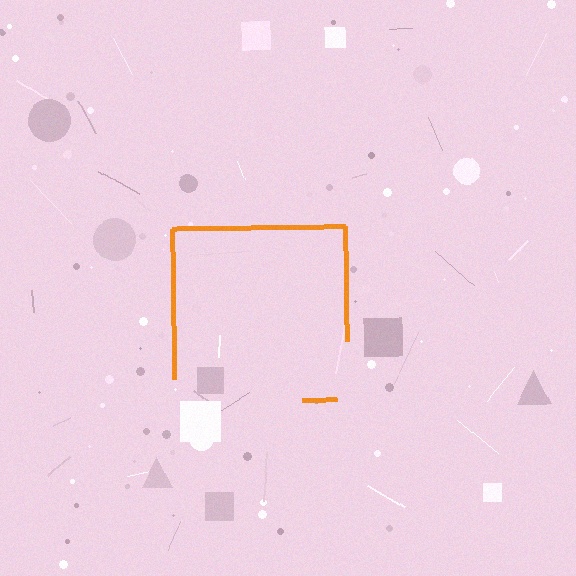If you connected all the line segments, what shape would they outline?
They would outline a square.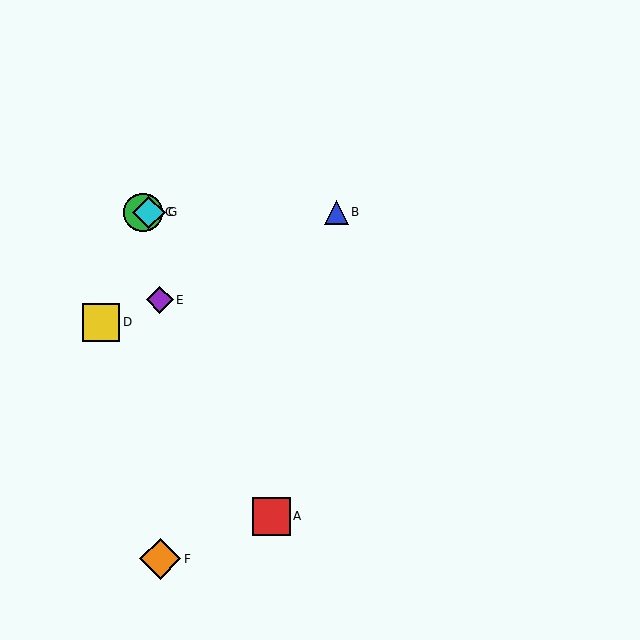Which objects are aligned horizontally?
Objects B, C, G are aligned horizontally.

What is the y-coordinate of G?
Object G is at y≈212.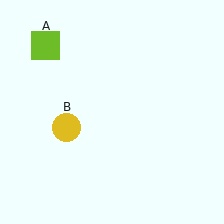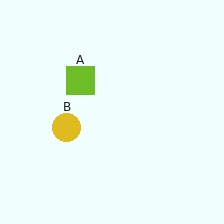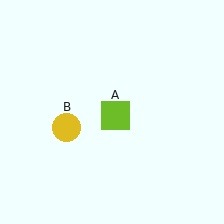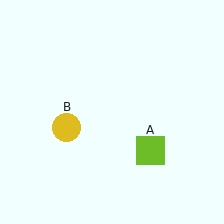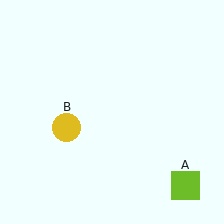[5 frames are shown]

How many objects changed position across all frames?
1 object changed position: lime square (object A).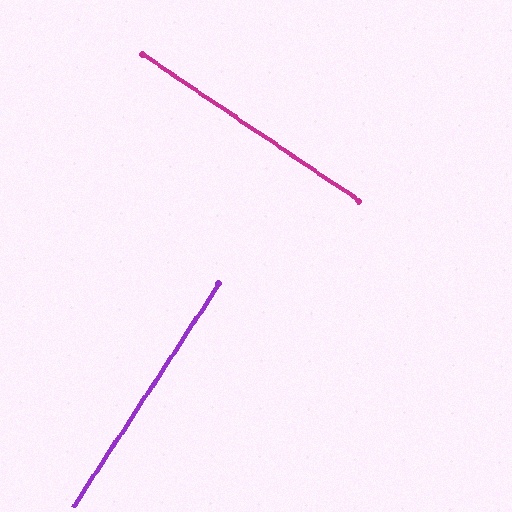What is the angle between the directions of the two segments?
Approximately 89 degrees.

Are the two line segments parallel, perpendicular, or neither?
Perpendicular — they meet at approximately 89°.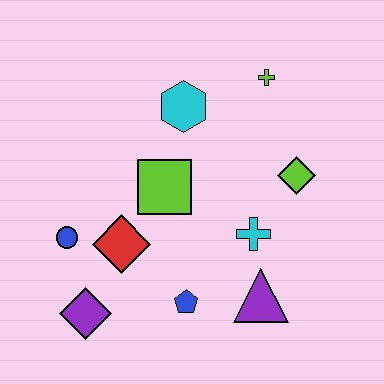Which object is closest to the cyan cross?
The purple triangle is closest to the cyan cross.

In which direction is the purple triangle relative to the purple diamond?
The purple triangle is to the right of the purple diamond.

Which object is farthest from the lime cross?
The purple diamond is farthest from the lime cross.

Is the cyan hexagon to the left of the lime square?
No